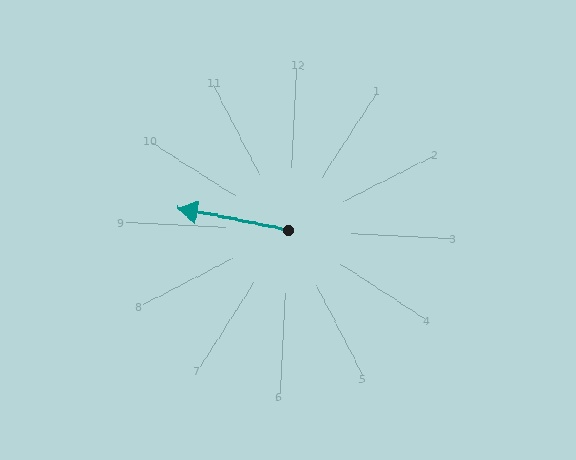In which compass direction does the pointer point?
West.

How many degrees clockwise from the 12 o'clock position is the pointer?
Approximately 278 degrees.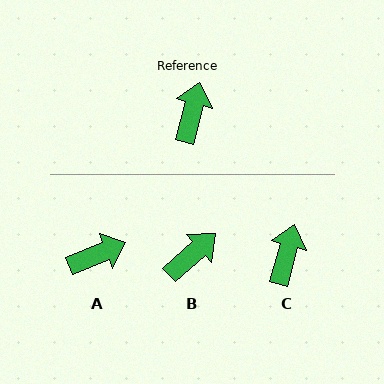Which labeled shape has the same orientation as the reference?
C.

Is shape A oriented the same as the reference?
No, it is off by about 53 degrees.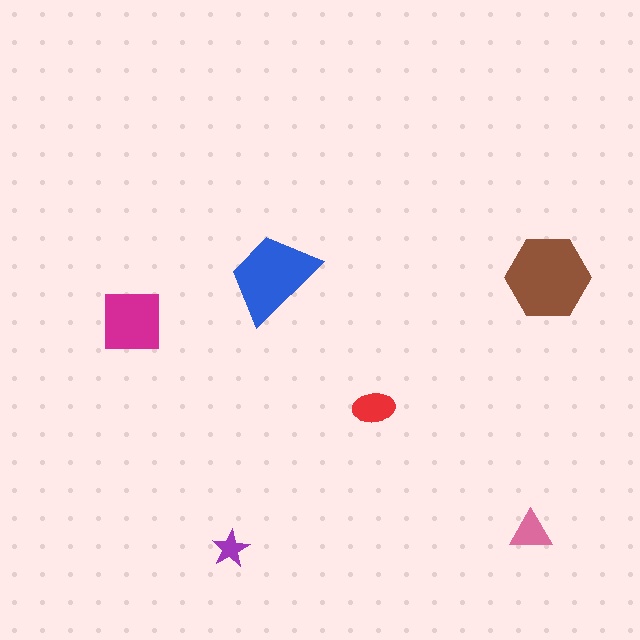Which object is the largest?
The brown hexagon.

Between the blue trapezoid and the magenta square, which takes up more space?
The blue trapezoid.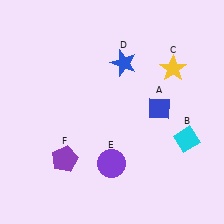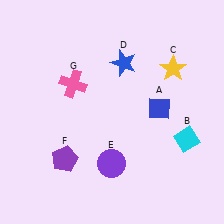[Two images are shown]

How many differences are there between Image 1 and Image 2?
There is 1 difference between the two images.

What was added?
A pink cross (G) was added in Image 2.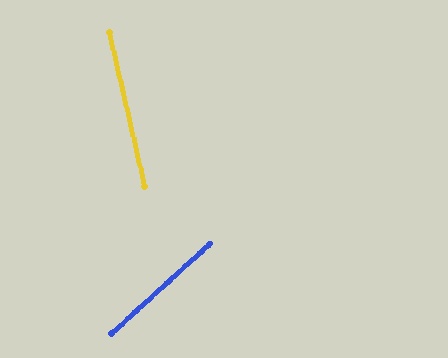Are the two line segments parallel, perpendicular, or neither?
Neither parallel nor perpendicular — they differ by about 60°.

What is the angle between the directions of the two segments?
Approximately 60 degrees.